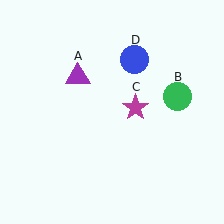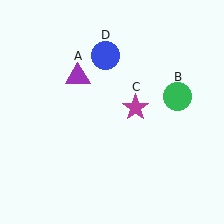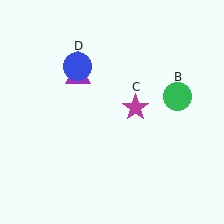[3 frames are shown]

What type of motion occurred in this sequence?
The blue circle (object D) rotated counterclockwise around the center of the scene.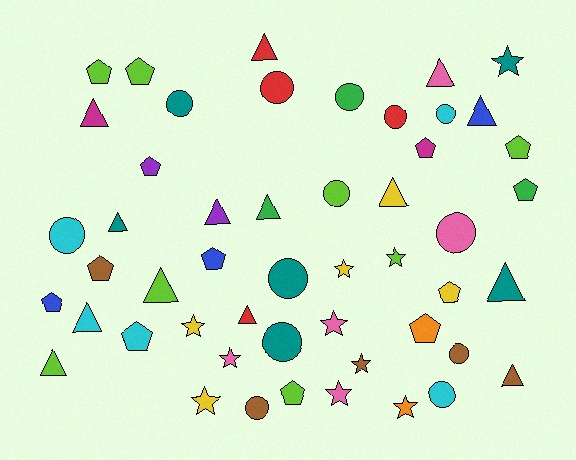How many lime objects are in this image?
There are 8 lime objects.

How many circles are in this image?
There are 13 circles.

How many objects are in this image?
There are 50 objects.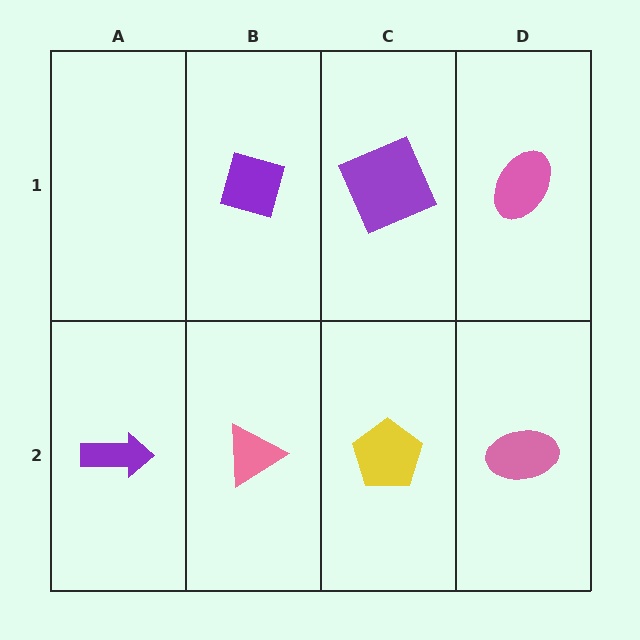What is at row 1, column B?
A purple diamond.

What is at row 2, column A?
A purple arrow.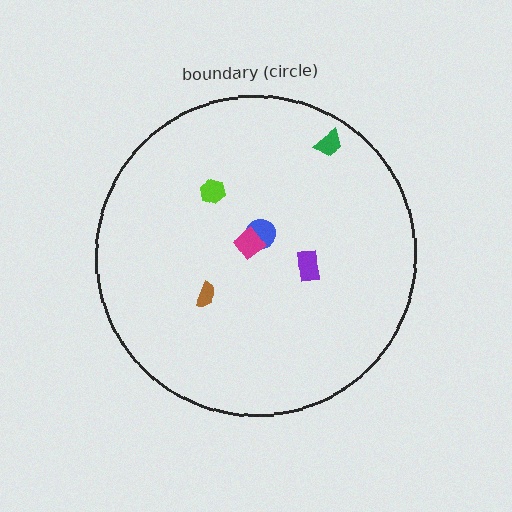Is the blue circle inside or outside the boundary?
Inside.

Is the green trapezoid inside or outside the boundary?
Inside.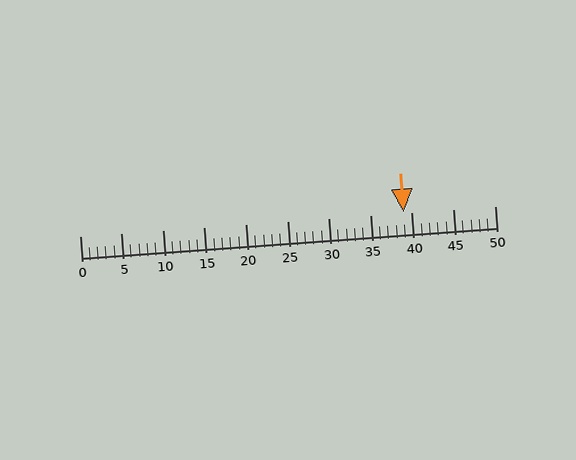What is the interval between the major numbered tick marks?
The major tick marks are spaced 5 units apart.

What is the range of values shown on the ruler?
The ruler shows values from 0 to 50.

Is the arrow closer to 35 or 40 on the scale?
The arrow is closer to 40.